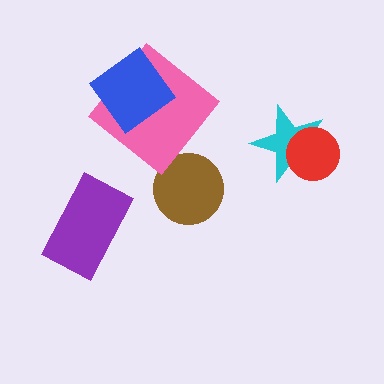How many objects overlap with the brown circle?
0 objects overlap with the brown circle.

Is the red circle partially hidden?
No, no other shape covers it.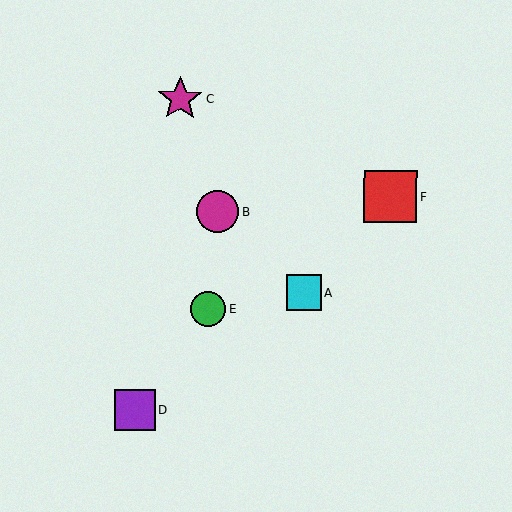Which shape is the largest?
The red square (labeled F) is the largest.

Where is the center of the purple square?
The center of the purple square is at (135, 410).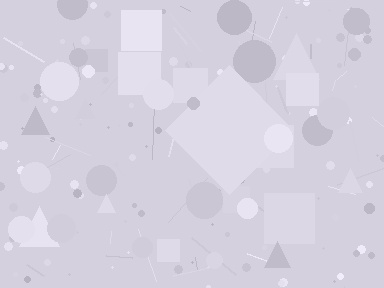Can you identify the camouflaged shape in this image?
The camouflaged shape is a diamond.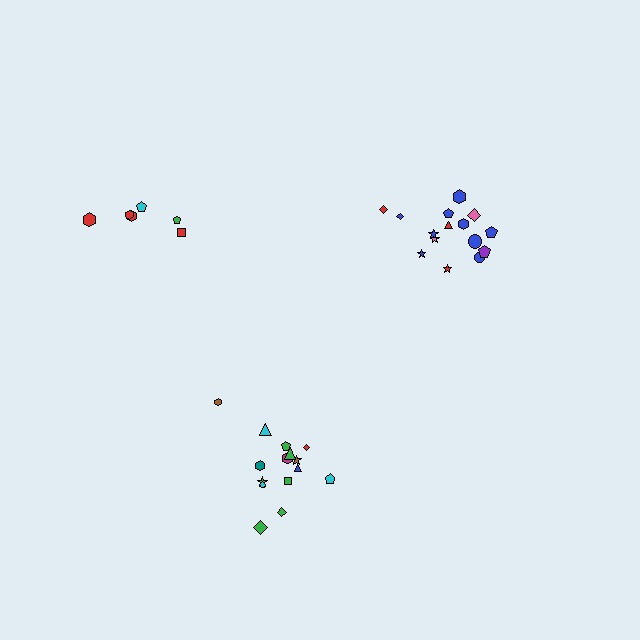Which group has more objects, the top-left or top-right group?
The top-right group.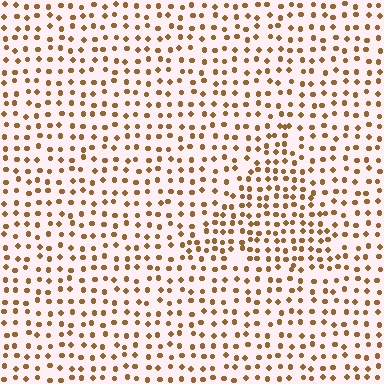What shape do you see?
I see a triangle.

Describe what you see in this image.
The image contains small brown elements arranged at two different densities. A triangle-shaped region is visible where the elements are more densely packed than the surrounding area.